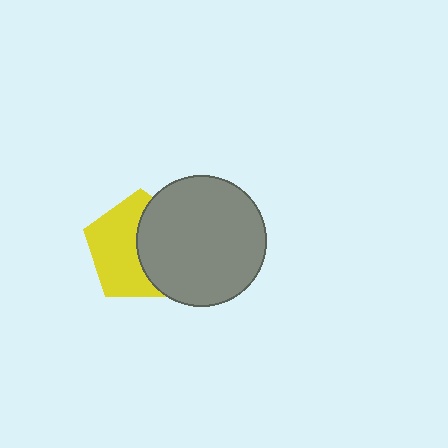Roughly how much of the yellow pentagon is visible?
About half of it is visible (roughly 54%).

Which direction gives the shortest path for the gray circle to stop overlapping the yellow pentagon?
Moving right gives the shortest separation.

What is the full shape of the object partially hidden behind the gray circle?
The partially hidden object is a yellow pentagon.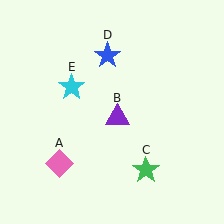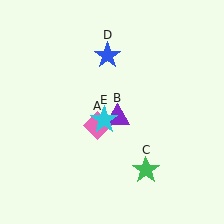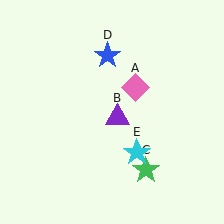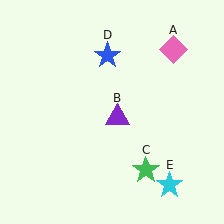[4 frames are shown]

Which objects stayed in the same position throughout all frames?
Purple triangle (object B) and green star (object C) and blue star (object D) remained stationary.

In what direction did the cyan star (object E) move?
The cyan star (object E) moved down and to the right.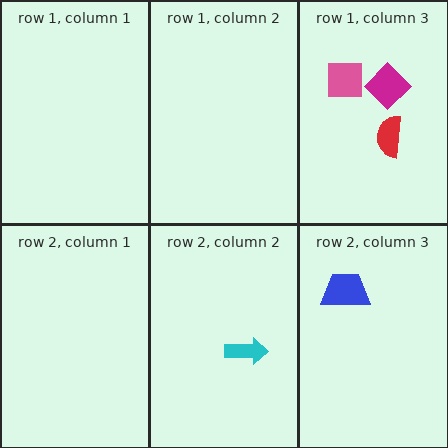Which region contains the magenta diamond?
The row 1, column 3 region.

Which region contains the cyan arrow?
The row 2, column 2 region.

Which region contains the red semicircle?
The row 1, column 3 region.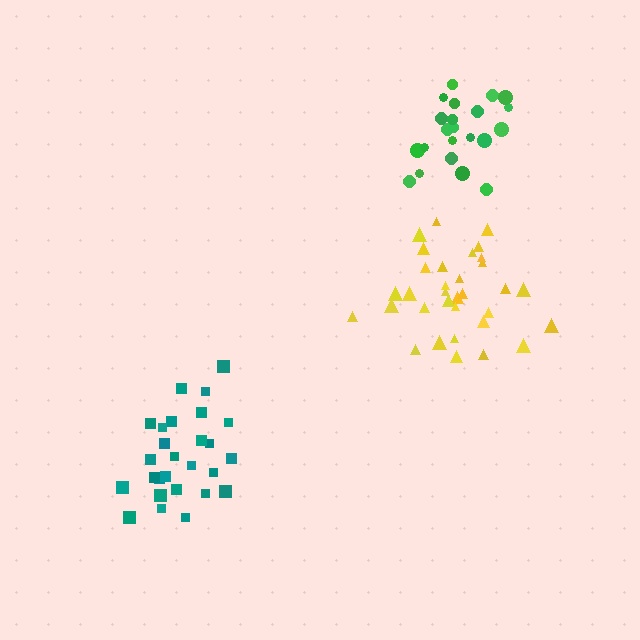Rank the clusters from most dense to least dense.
green, teal, yellow.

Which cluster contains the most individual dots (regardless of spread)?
Yellow (33).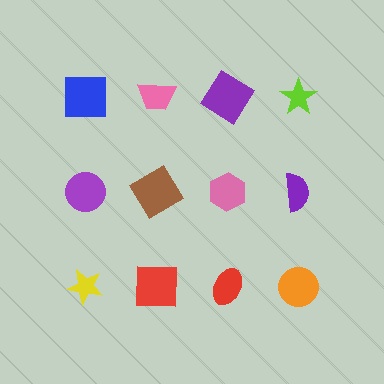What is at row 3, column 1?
A yellow star.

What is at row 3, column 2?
A red square.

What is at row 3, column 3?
A red ellipse.